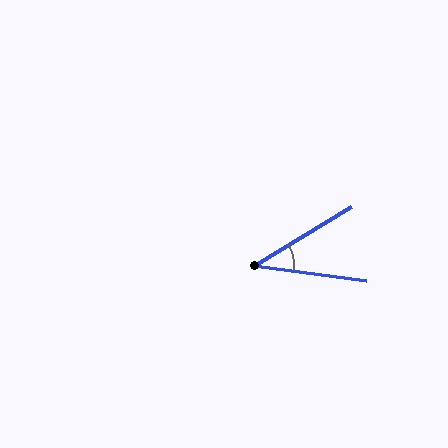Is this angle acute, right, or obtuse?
It is acute.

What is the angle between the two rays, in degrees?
Approximately 39 degrees.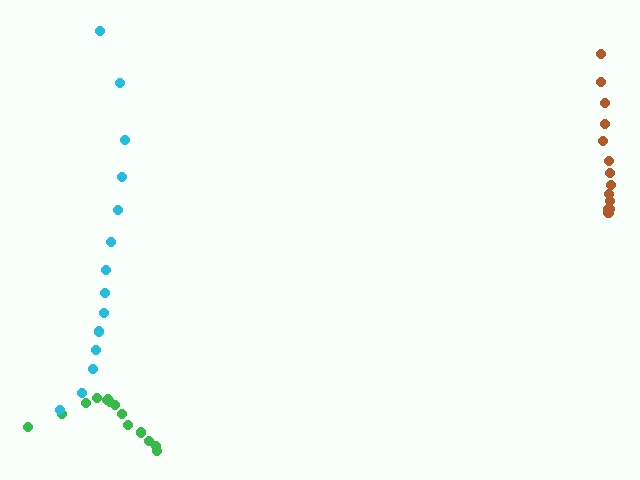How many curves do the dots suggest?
There are 3 distinct paths.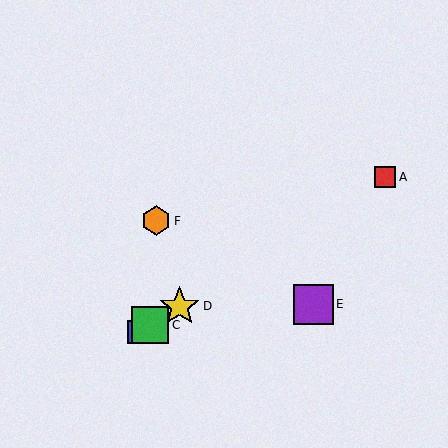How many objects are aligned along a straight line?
4 objects (A, B, C, D) are aligned along a straight line.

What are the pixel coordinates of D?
Object D is at (180, 306).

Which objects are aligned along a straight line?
Objects A, B, C, D are aligned along a straight line.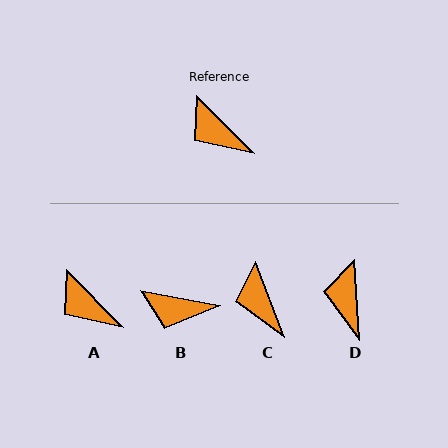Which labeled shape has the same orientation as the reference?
A.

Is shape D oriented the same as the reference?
No, it is off by about 41 degrees.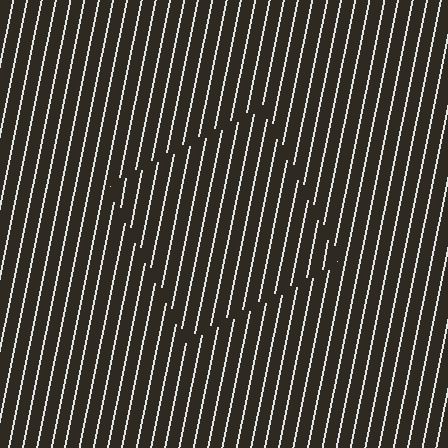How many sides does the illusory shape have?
4 sides — the line-ends trace a square.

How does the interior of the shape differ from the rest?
The interior of the shape contains the same grating, shifted by half a period — the contour is defined by the phase discontinuity where line-ends from the inner and outer gratings abut.